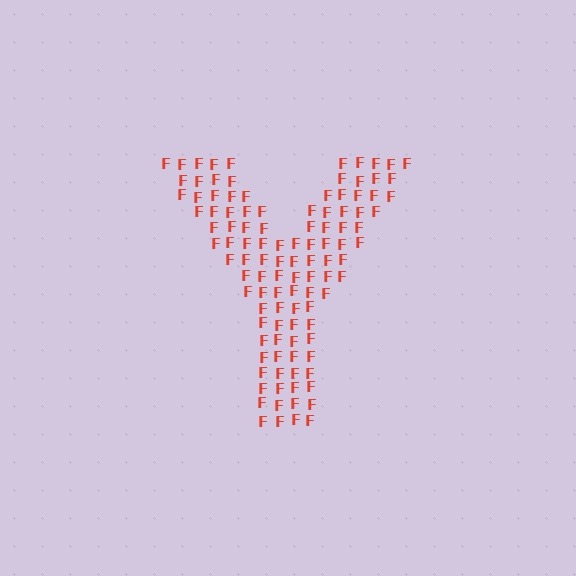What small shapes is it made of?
It is made of small letter F's.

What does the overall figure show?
The overall figure shows the letter Y.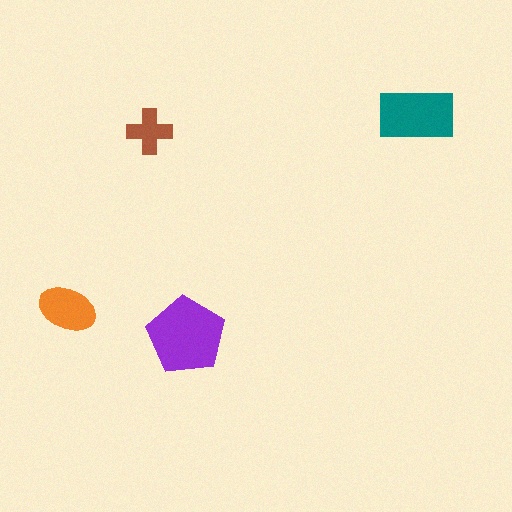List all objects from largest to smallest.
The purple pentagon, the teal rectangle, the orange ellipse, the brown cross.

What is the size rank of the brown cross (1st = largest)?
4th.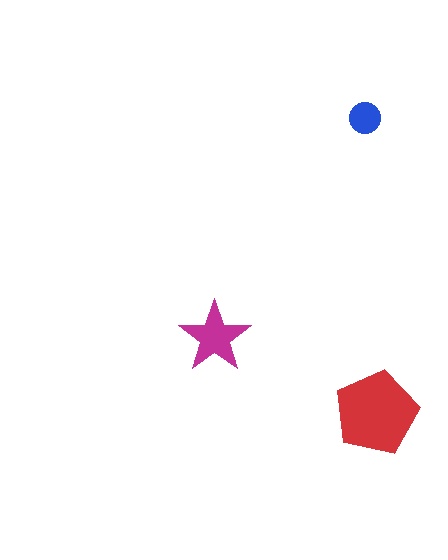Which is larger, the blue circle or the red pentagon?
The red pentagon.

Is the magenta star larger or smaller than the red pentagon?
Smaller.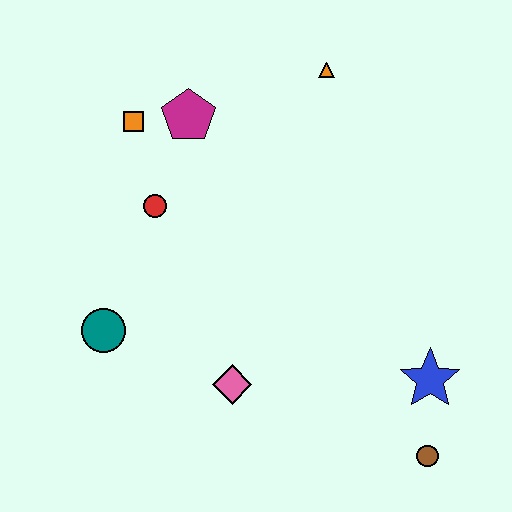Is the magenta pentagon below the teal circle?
No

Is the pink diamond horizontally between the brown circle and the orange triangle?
No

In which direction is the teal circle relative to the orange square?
The teal circle is below the orange square.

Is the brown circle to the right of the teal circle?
Yes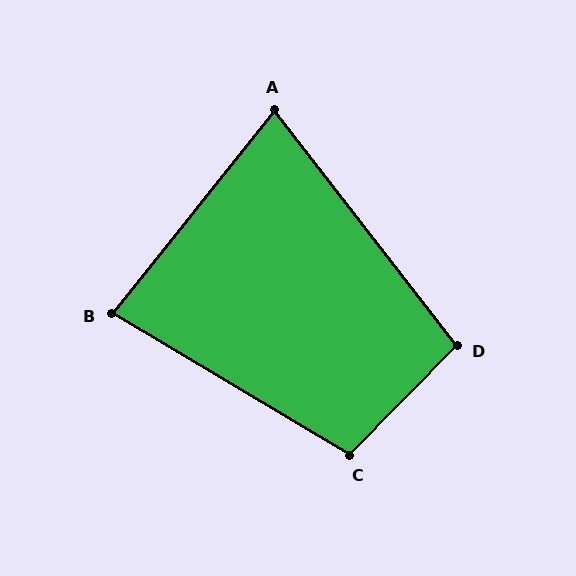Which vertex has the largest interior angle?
C, at approximately 103 degrees.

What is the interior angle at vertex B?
Approximately 82 degrees (acute).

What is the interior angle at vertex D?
Approximately 98 degrees (obtuse).